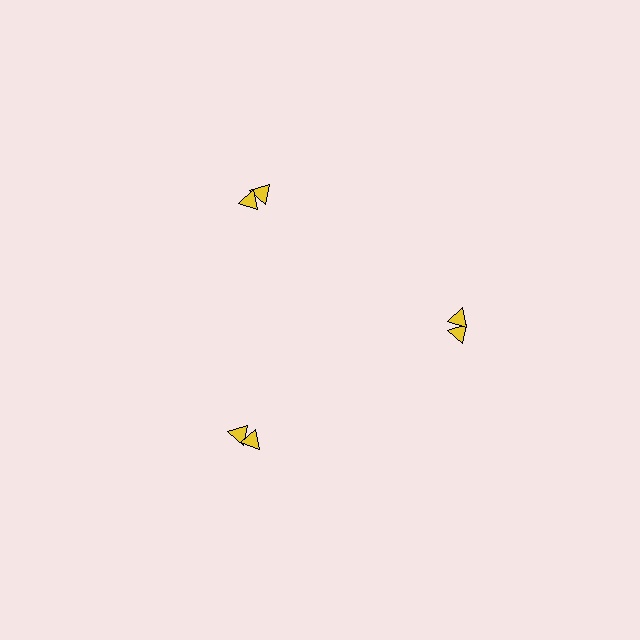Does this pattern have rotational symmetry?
Yes, this pattern has 3-fold rotational symmetry. It looks the same after rotating 120 degrees around the center.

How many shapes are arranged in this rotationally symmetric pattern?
There are 6 shapes, arranged in 3 groups of 2.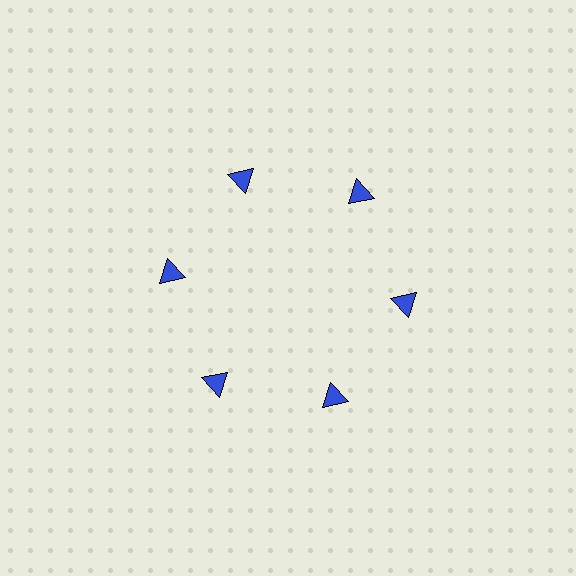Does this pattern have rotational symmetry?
Yes, this pattern has 6-fold rotational symmetry. It looks the same after rotating 60 degrees around the center.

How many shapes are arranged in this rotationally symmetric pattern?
There are 6 shapes, arranged in 6 groups of 1.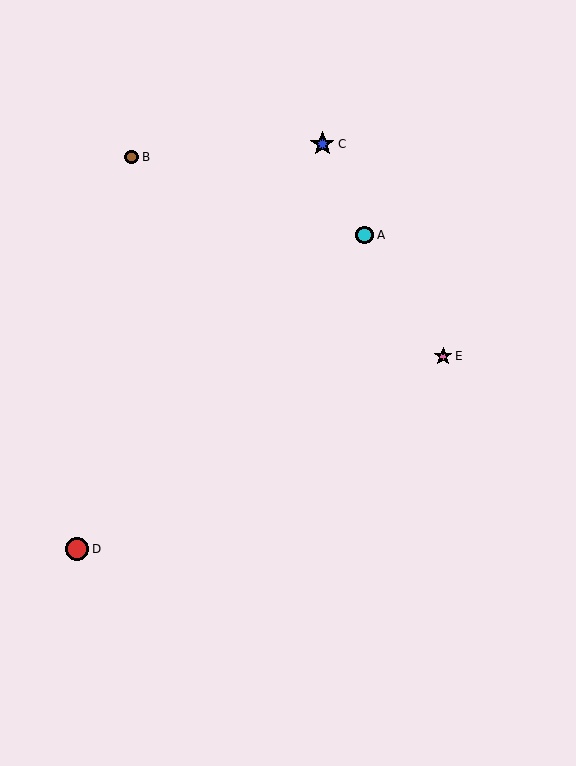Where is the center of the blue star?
The center of the blue star is at (322, 144).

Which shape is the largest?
The blue star (labeled C) is the largest.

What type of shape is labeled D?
Shape D is a red circle.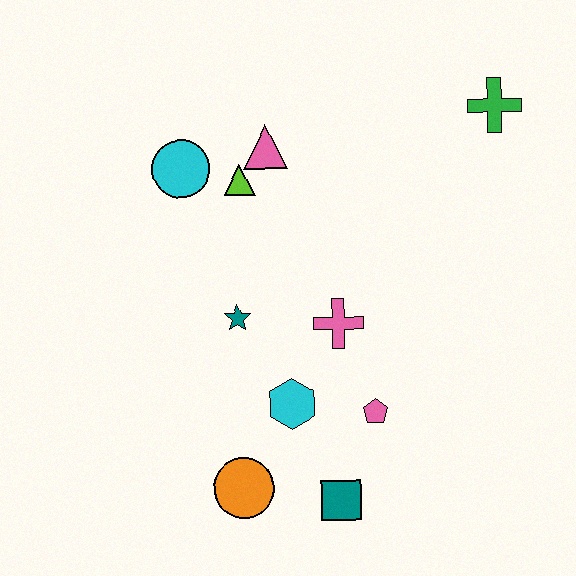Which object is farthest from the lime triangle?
The teal square is farthest from the lime triangle.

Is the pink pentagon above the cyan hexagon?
No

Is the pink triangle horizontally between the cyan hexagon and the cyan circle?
Yes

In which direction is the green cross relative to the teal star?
The green cross is to the right of the teal star.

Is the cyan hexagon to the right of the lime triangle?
Yes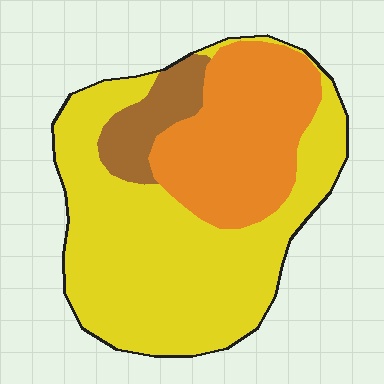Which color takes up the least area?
Brown, at roughly 10%.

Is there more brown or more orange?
Orange.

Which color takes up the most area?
Yellow, at roughly 60%.